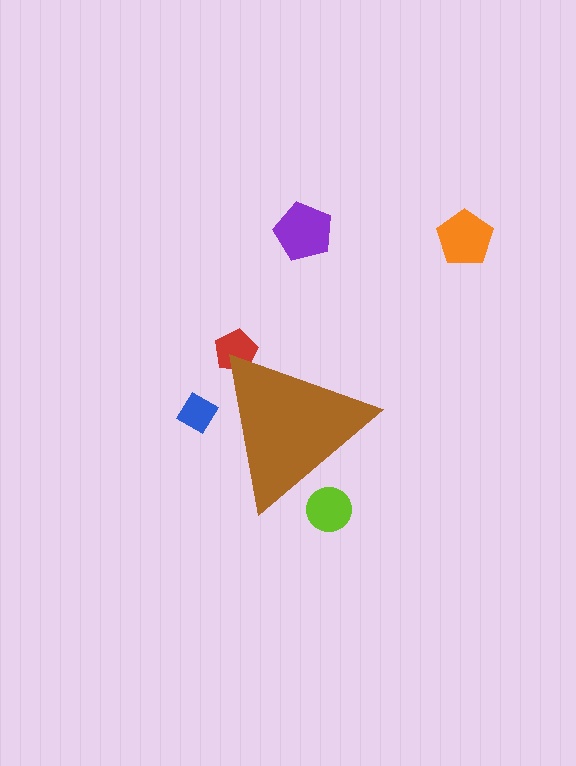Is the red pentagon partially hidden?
Yes, the red pentagon is partially hidden behind the brown triangle.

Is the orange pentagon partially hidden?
No, the orange pentagon is fully visible.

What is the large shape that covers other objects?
A brown triangle.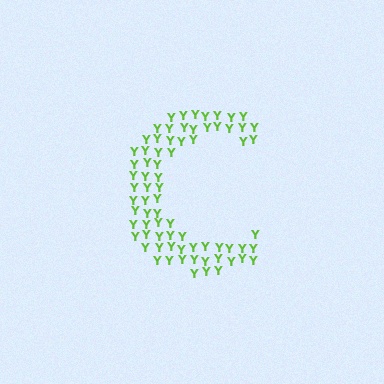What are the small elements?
The small elements are letter Y's.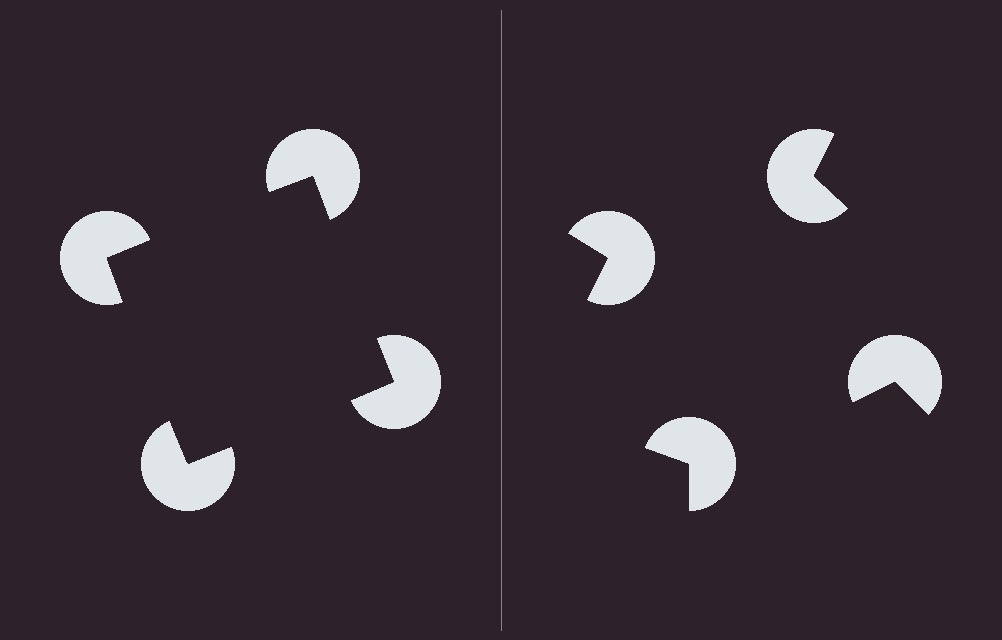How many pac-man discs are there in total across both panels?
8 — 4 on each side.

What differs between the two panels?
The pac-man discs are positioned identically on both sides; only the wedge orientations differ. On the left they align to a square; on the right they are misaligned.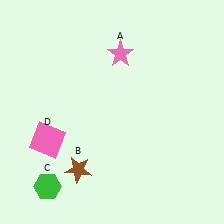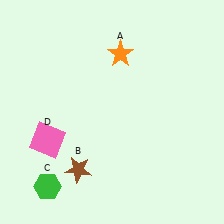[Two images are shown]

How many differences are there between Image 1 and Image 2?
There is 1 difference between the two images.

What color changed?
The star (A) changed from pink in Image 1 to orange in Image 2.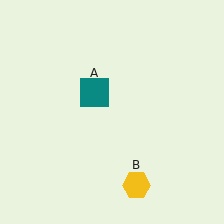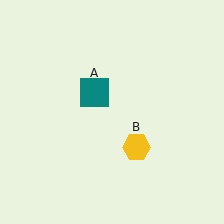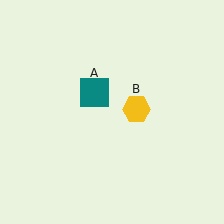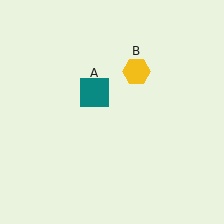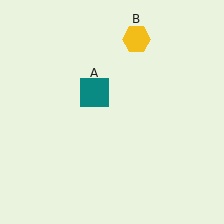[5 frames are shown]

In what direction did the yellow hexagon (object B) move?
The yellow hexagon (object B) moved up.